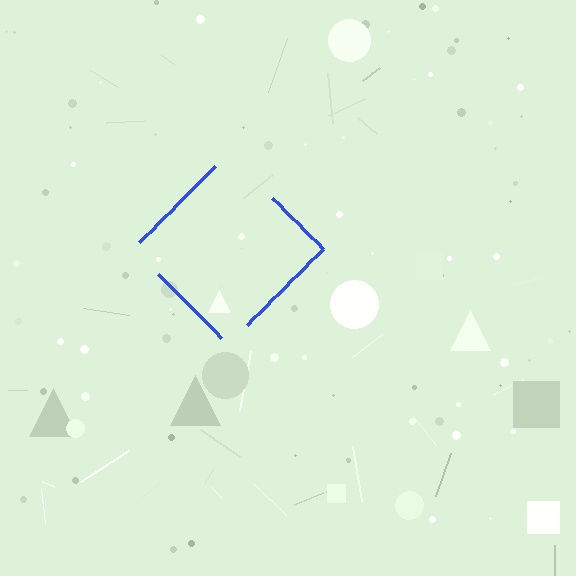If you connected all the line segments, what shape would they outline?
They would outline a diamond.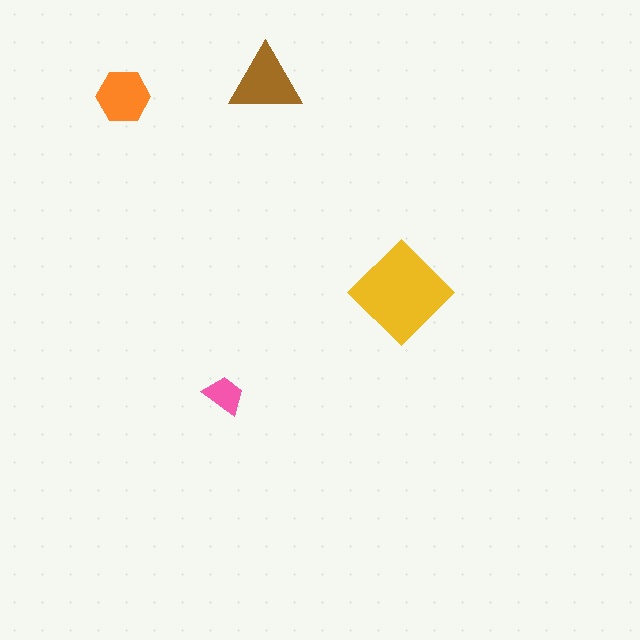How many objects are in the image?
There are 4 objects in the image.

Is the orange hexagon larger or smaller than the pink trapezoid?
Larger.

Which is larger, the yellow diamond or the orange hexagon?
The yellow diamond.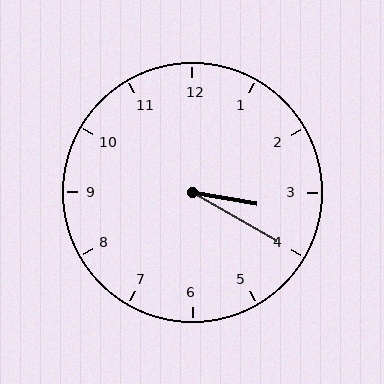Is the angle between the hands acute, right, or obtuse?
It is acute.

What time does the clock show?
3:20.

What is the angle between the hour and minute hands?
Approximately 20 degrees.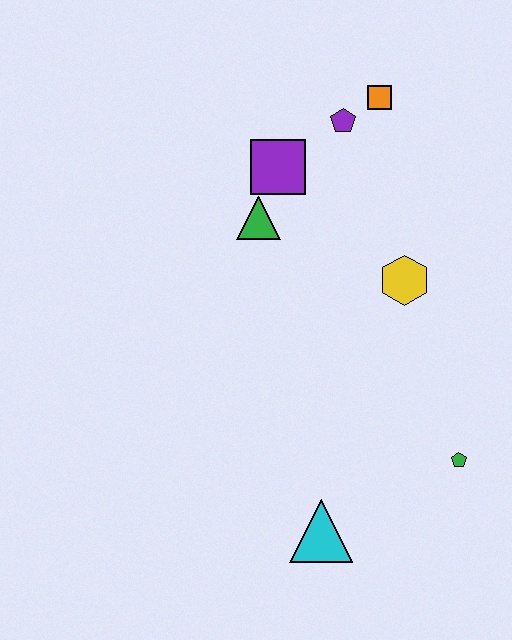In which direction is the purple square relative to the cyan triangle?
The purple square is above the cyan triangle.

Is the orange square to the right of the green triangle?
Yes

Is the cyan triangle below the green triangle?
Yes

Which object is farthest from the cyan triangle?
The orange square is farthest from the cyan triangle.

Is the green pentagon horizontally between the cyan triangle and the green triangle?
No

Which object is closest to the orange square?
The purple pentagon is closest to the orange square.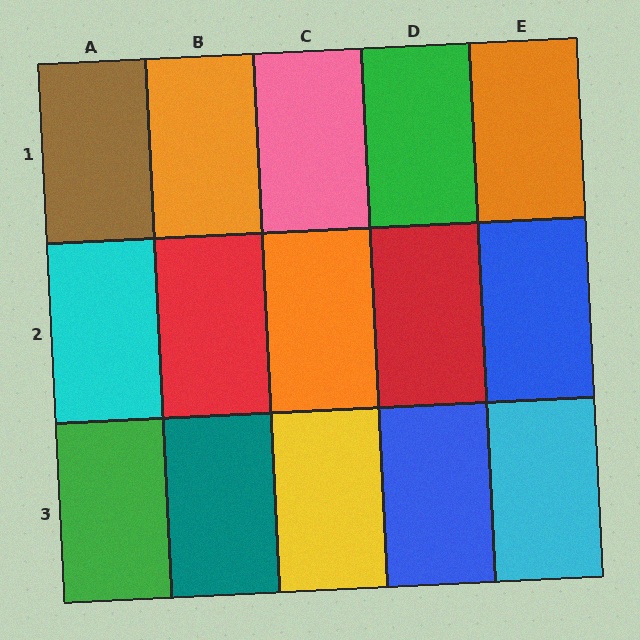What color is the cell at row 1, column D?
Green.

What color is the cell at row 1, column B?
Orange.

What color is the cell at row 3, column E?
Cyan.